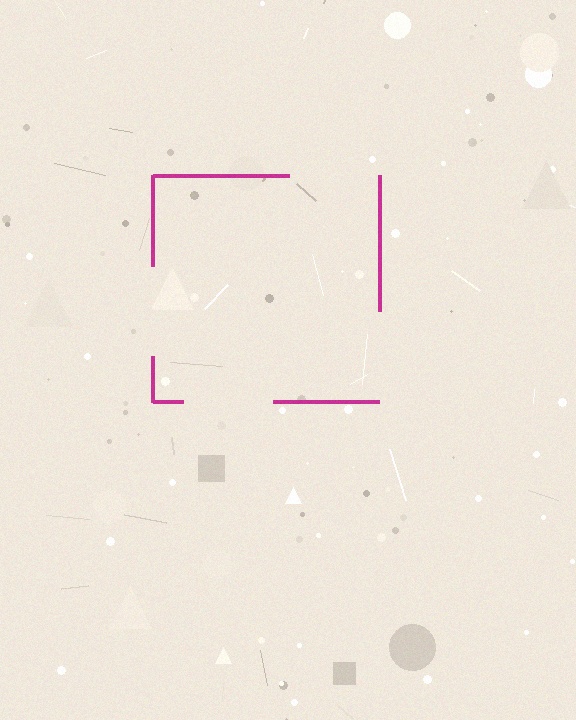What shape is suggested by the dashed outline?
The dashed outline suggests a square.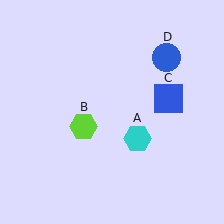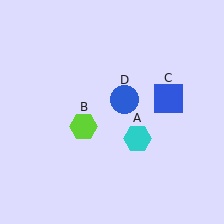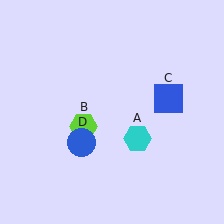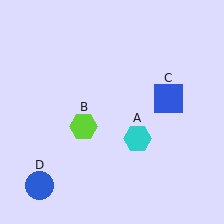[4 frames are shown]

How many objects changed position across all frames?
1 object changed position: blue circle (object D).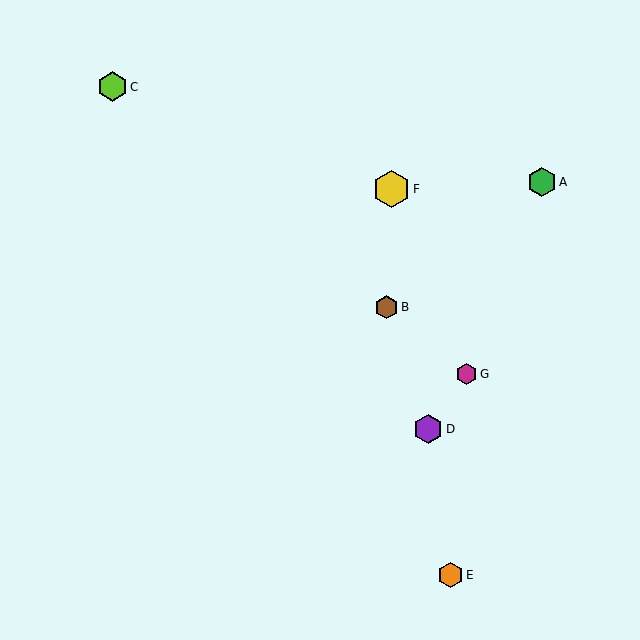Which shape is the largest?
The yellow hexagon (labeled F) is the largest.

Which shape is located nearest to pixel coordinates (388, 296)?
The brown hexagon (labeled B) at (386, 307) is nearest to that location.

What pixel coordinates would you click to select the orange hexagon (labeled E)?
Click at (451, 575) to select the orange hexagon E.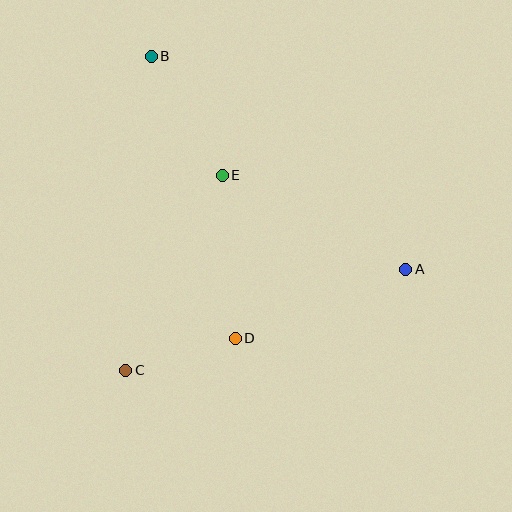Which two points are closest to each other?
Points C and D are closest to each other.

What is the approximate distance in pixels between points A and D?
The distance between A and D is approximately 184 pixels.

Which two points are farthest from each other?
Points A and B are farthest from each other.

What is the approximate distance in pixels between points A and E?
The distance between A and E is approximately 206 pixels.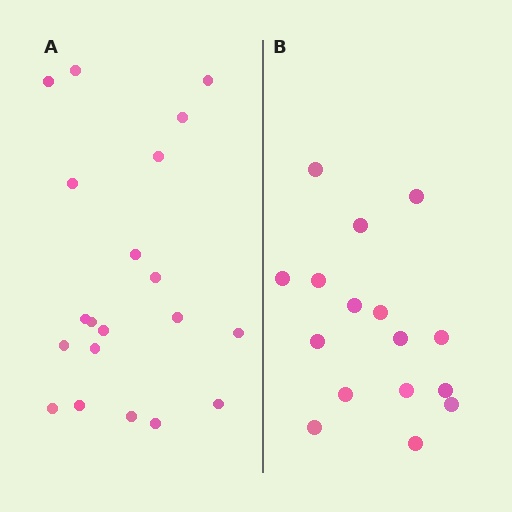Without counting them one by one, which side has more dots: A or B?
Region A (the left region) has more dots.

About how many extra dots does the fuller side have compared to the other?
Region A has about 4 more dots than region B.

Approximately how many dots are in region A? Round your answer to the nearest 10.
About 20 dots.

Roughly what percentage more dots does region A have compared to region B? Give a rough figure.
About 25% more.